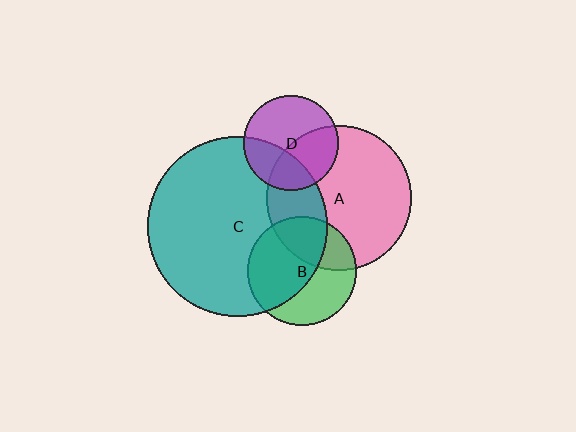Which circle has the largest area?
Circle C (teal).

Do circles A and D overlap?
Yes.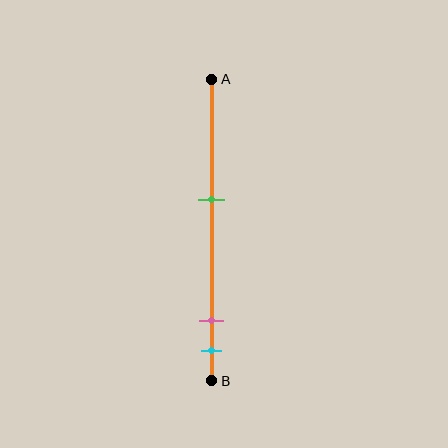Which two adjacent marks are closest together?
The pink and cyan marks are the closest adjacent pair.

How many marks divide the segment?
There are 3 marks dividing the segment.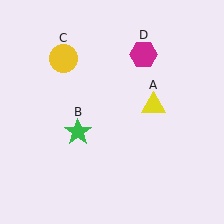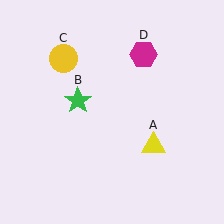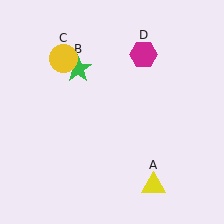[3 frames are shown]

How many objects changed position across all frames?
2 objects changed position: yellow triangle (object A), green star (object B).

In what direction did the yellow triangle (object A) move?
The yellow triangle (object A) moved down.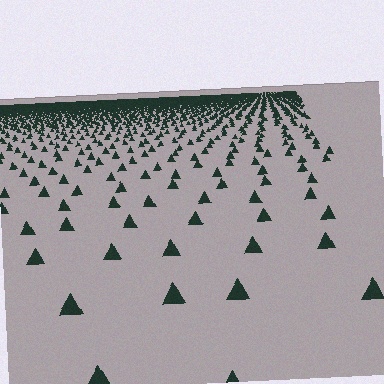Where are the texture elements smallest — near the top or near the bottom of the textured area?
Near the top.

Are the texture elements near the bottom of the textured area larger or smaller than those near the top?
Larger. Near the bottom, elements are closer to the viewer and appear at a bigger on-screen size.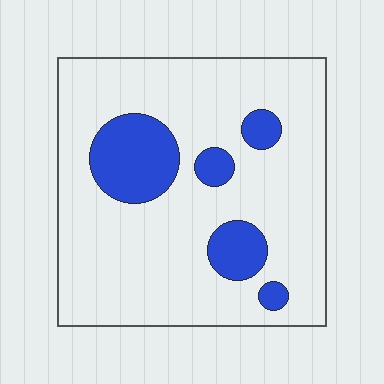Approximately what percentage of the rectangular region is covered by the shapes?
Approximately 15%.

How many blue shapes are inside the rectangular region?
5.